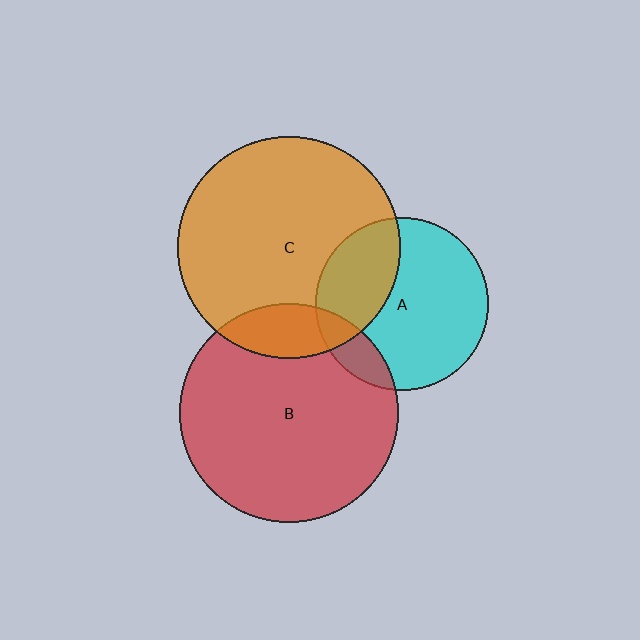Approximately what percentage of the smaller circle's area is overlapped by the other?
Approximately 30%.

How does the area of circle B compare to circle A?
Approximately 1.6 times.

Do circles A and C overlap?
Yes.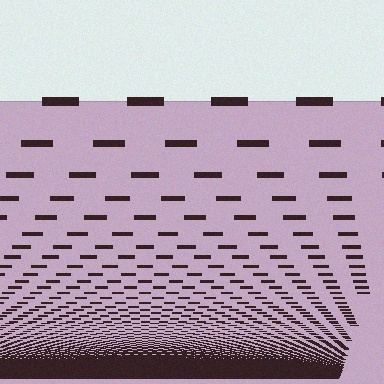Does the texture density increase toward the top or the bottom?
Density increases toward the bottom.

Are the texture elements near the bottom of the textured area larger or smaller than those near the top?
Smaller. The gradient is inverted — elements near the bottom are smaller and denser.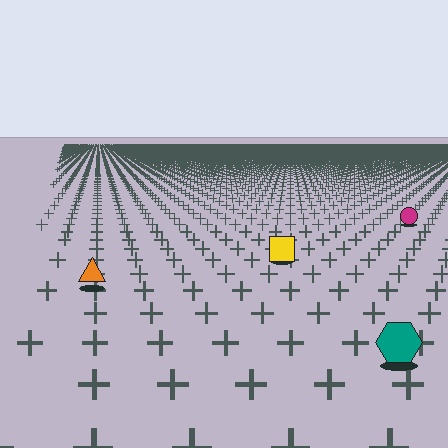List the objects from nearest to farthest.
From nearest to farthest: the teal hexagon, the orange triangle, the yellow square, the magenta circle.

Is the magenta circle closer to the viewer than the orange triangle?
No. The orange triangle is closer — you can tell from the texture gradient: the ground texture is coarser near it.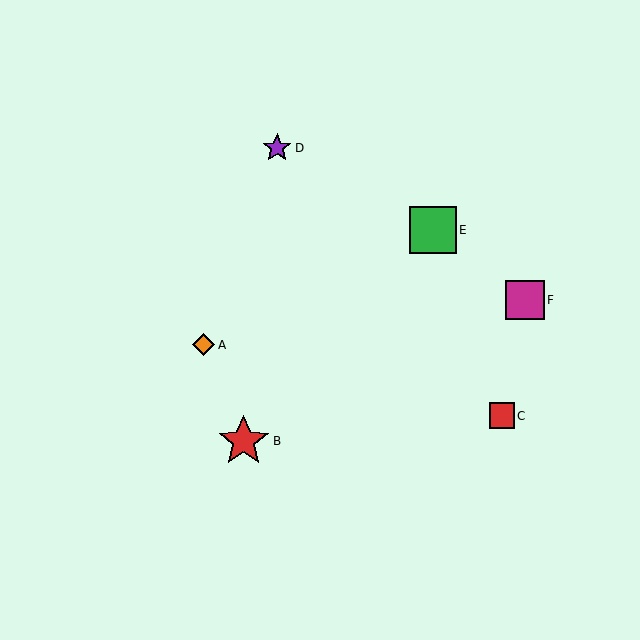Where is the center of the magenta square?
The center of the magenta square is at (525, 300).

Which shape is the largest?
The red star (labeled B) is the largest.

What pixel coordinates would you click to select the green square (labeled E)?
Click at (433, 230) to select the green square E.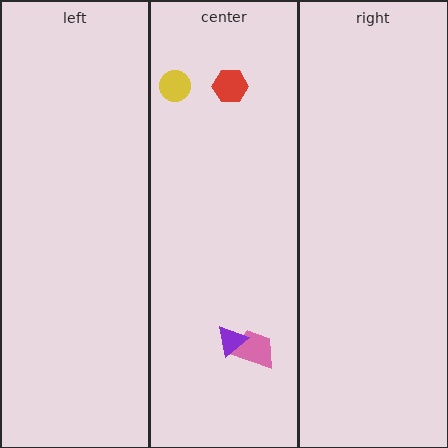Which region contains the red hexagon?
The center region.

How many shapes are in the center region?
4.